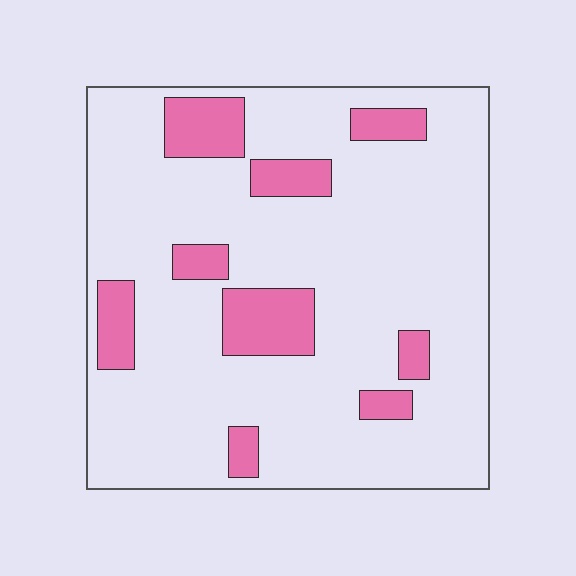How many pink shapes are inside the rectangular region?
9.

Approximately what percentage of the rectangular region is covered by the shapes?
Approximately 15%.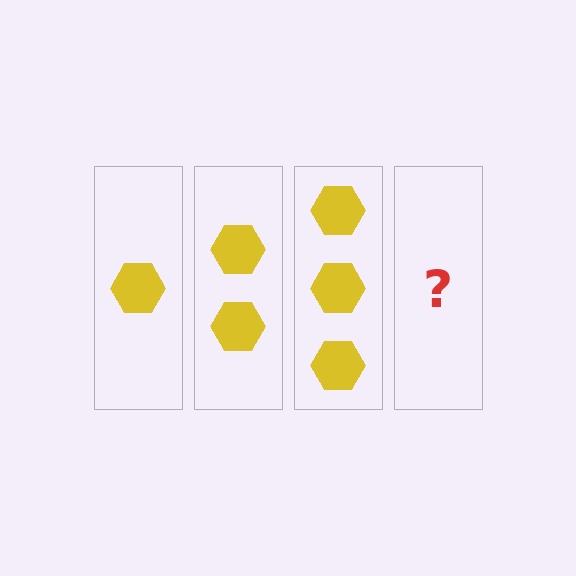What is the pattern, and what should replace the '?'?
The pattern is that each step adds one more hexagon. The '?' should be 4 hexagons.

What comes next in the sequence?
The next element should be 4 hexagons.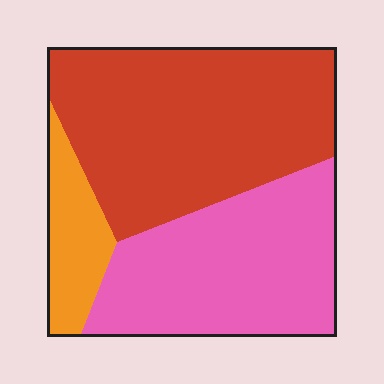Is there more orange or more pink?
Pink.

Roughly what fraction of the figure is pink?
Pink takes up between a quarter and a half of the figure.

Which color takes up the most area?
Red, at roughly 50%.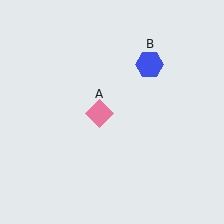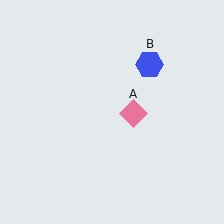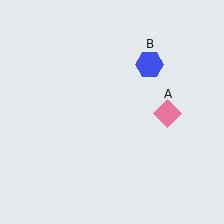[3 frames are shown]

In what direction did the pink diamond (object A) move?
The pink diamond (object A) moved right.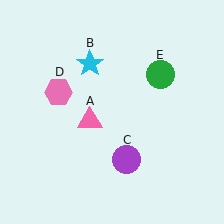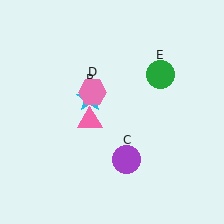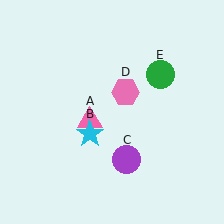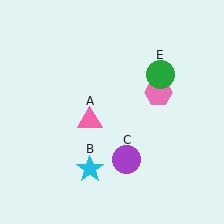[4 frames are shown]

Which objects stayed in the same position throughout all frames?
Pink triangle (object A) and purple circle (object C) and green circle (object E) remained stationary.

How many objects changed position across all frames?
2 objects changed position: cyan star (object B), pink hexagon (object D).